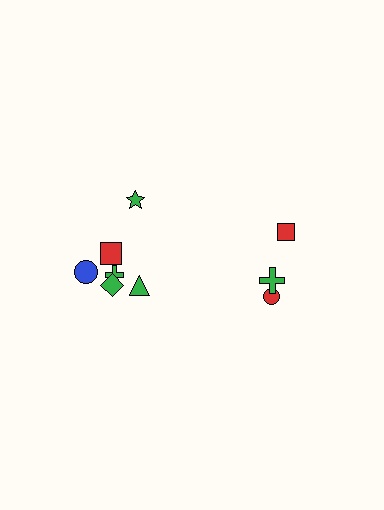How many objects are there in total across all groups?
There are 9 objects.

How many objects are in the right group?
There are 3 objects.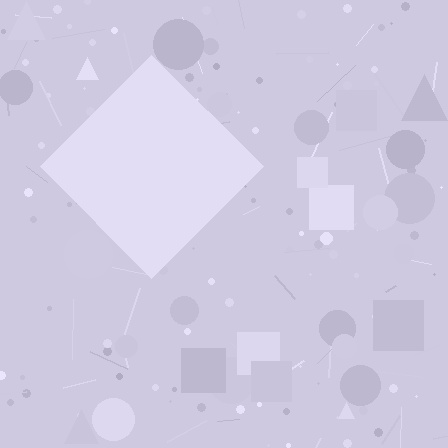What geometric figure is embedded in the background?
A diamond is embedded in the background.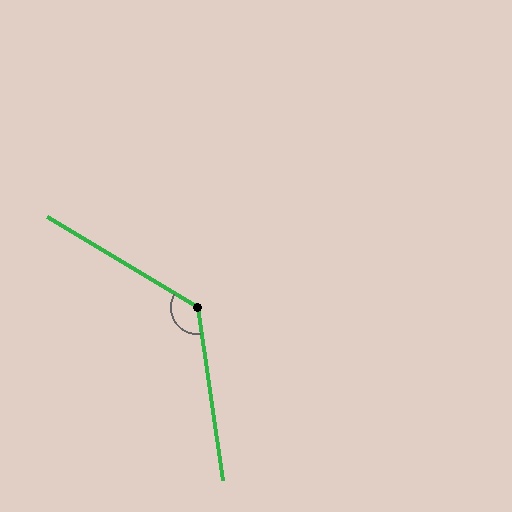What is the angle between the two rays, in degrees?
Approximately 130 degrees.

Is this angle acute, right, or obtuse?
It is obtuse.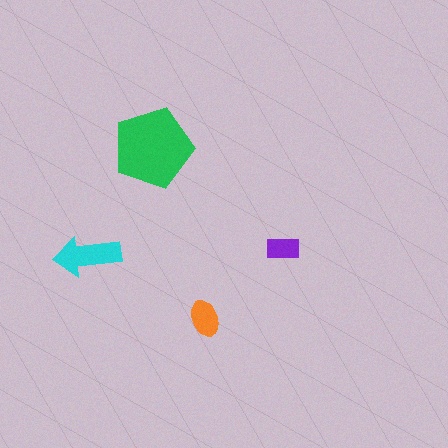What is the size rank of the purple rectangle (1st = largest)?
4th.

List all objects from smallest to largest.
The purple rectangle, the orange ellipse, the cyan arrow, the green pentagon.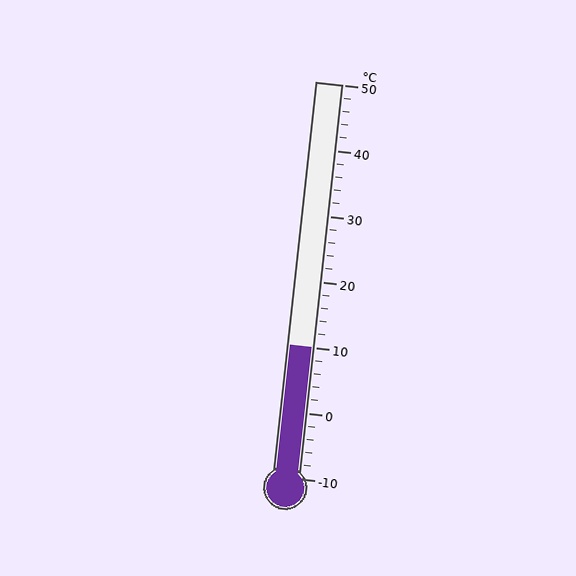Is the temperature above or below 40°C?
The temperature is below 40°C.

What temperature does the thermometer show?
The thermometer shows approximately 10°C.